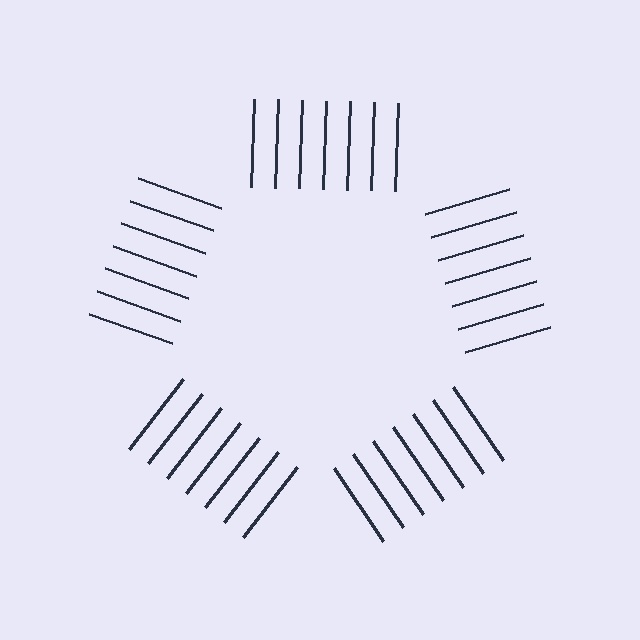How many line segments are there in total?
35 — 7 along each of the 5 edges.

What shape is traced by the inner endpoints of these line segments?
An illusory pentagon — the line segments terminate on its edges but no continuous stroke is drawn.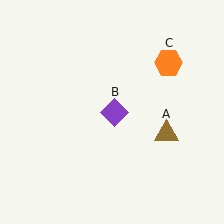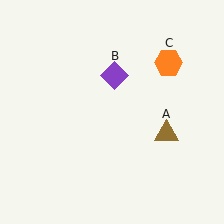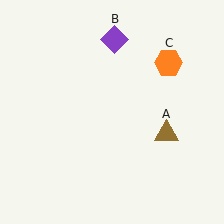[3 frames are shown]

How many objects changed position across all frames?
1 object changed position: purple diamond (object B).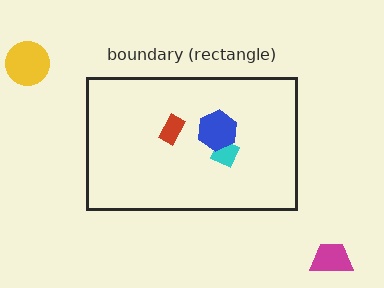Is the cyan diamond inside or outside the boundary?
Inside.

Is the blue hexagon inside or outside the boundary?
Inside.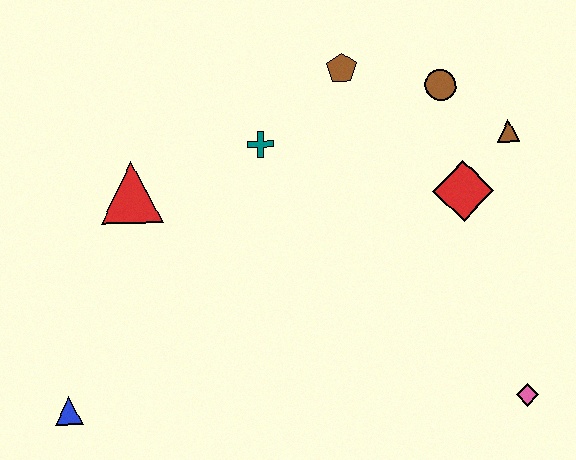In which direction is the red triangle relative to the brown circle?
The red triangle is to the left of the brown circle.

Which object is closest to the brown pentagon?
The brown circle is closest to the brown pentagon.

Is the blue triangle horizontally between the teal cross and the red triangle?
No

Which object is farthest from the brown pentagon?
The blue triangle is farthest from the brown pentagon.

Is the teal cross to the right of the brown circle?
No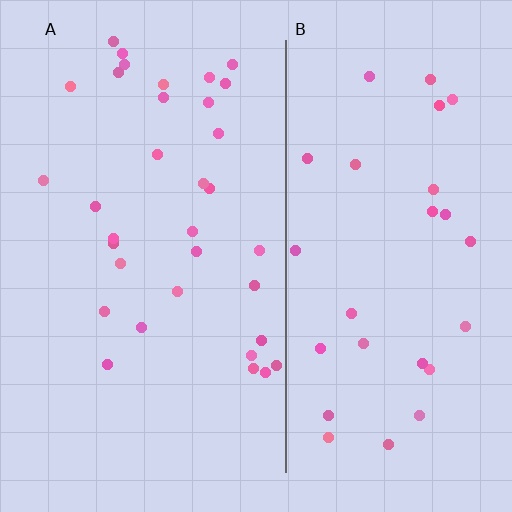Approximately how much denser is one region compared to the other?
Approximately 1.2× — region A over region B.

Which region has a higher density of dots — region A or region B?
A (the left).